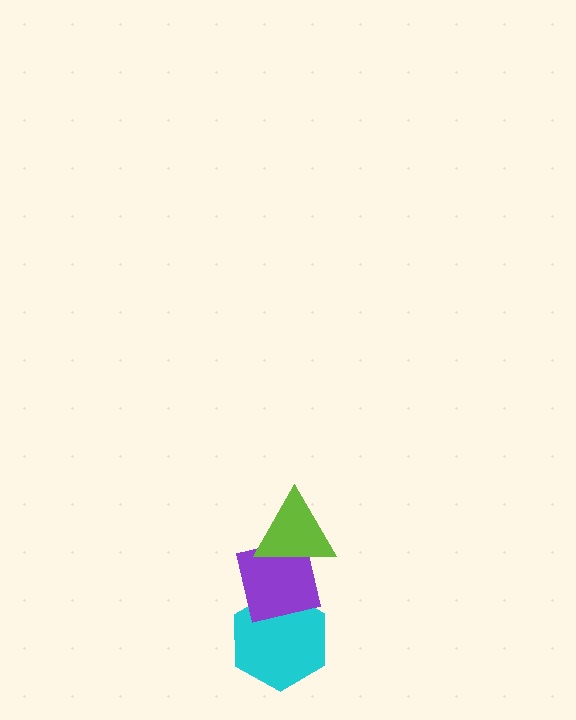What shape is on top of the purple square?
The lime triangle is on top of the purple square.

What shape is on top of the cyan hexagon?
The purple square is on top of the cyan hexagon.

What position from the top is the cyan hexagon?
The cyan hexagon is 3rd from the top.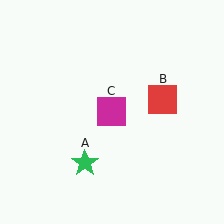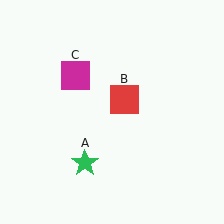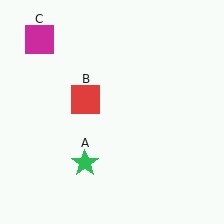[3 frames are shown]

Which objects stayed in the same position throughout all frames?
Green star (object A) remained stationary.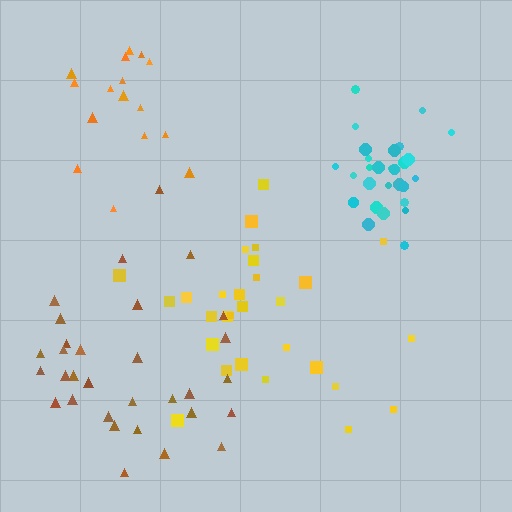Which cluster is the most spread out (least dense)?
Yellow.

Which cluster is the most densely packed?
Cyan.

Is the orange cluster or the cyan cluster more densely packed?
Cyan.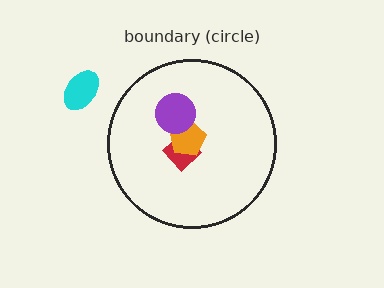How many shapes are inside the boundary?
3 inside, 1 outside.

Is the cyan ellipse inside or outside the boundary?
Outside.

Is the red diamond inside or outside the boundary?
Inside.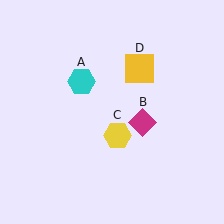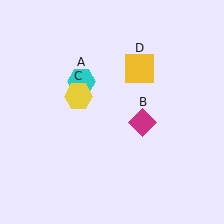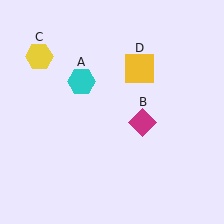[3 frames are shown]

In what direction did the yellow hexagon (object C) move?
The yellow hexagon (object C) moved up and to the left.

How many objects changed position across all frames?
1 object changed position: yellow hexagon (object C).